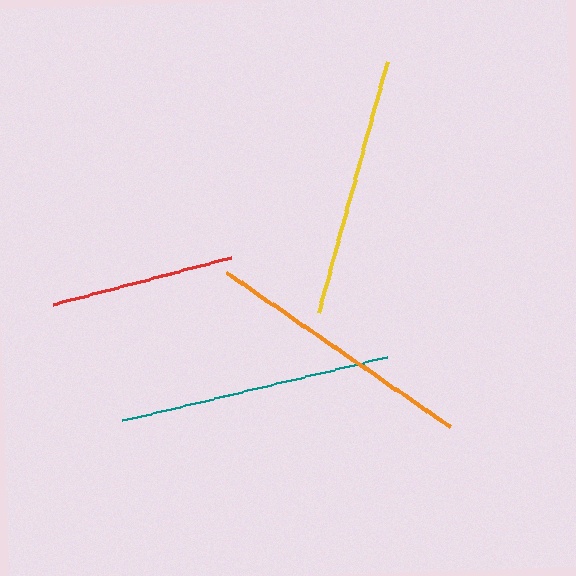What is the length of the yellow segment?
The yellow segment is approximately 261 pixels long.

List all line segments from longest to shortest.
From longest to shortest: teal, orange, yellow, red.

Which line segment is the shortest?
The red line is the shortest at approximately 183 pixels.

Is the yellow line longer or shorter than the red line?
The yellow line is longer than the red line.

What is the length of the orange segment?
The orange segment is approximately 271 pixels long.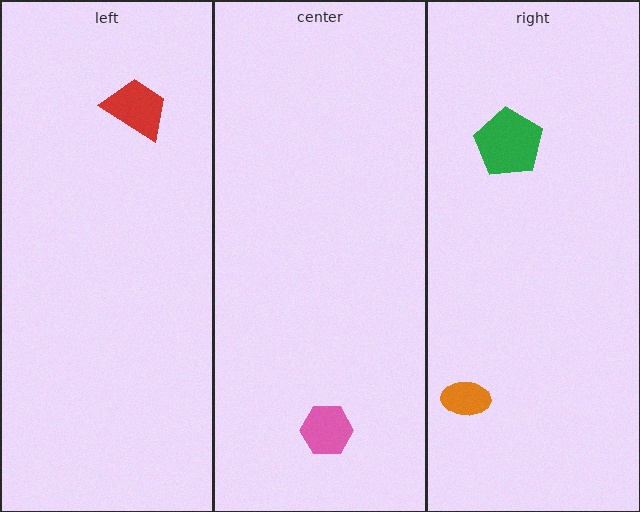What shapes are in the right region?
The green pentagon, the orange ellipse.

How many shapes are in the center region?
1.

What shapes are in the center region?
The pink hexagon.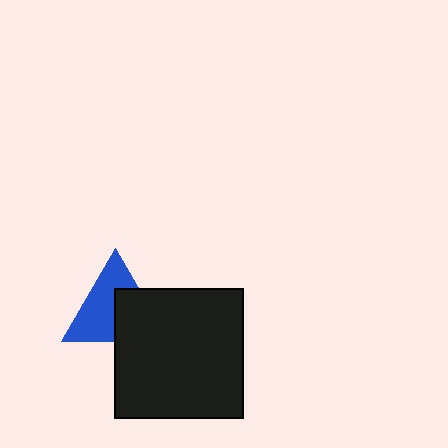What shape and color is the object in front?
The object in front is a black square.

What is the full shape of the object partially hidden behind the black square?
The partially hidden object is a blue triangle.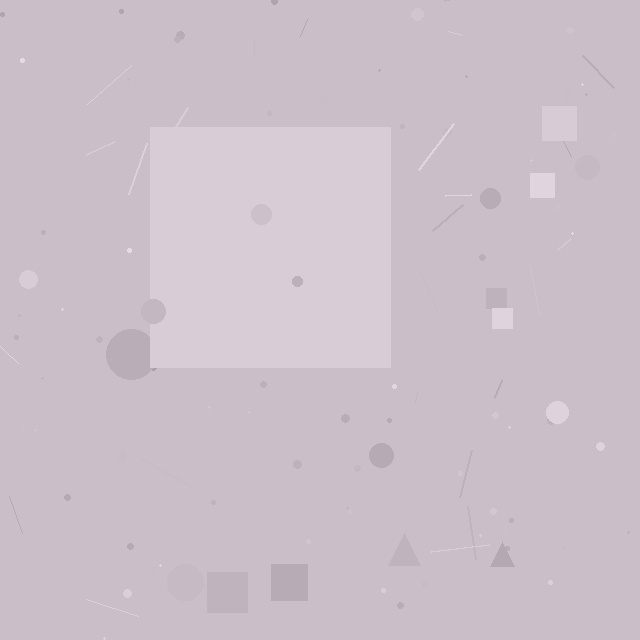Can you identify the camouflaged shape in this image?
The camouflaged shape is a square.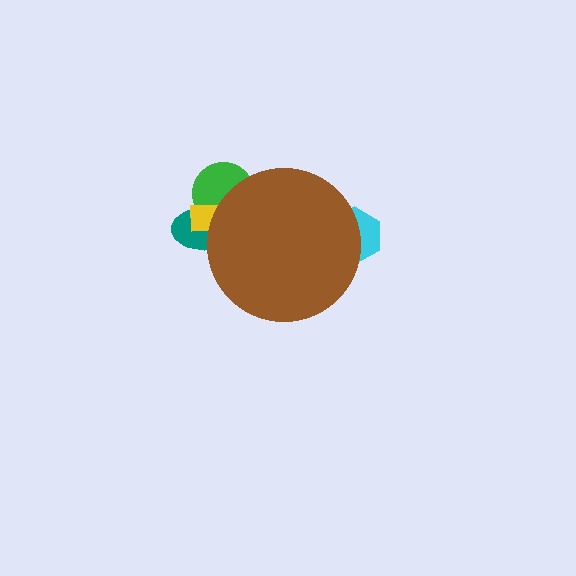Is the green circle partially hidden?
Yes, the green circle is partially hidden behind the brown circle.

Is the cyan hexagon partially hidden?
Yes, the cyan hexagon is partially hidden behind the brown circle.